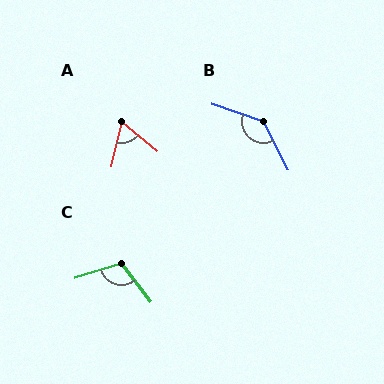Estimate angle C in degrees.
Approximately 111 degrees.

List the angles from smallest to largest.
A (63°), C (111°), B (135°).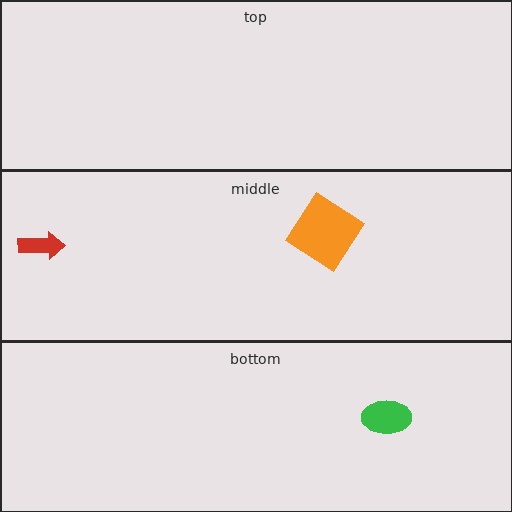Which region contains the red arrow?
The middle region.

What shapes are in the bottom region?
The green ellipse.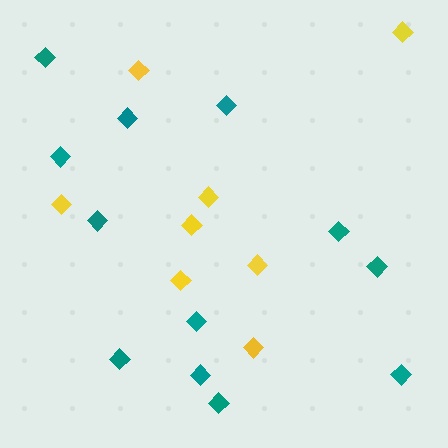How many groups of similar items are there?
There are 2 groups: one group of yellow diamonds (8) and one group of teal diamonds (12).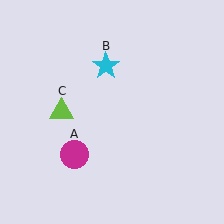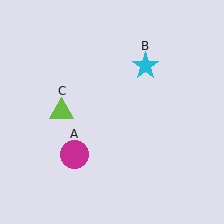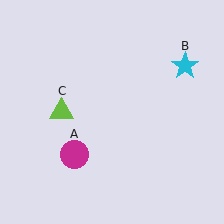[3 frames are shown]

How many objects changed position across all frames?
1 object changed position: cyan star (object B).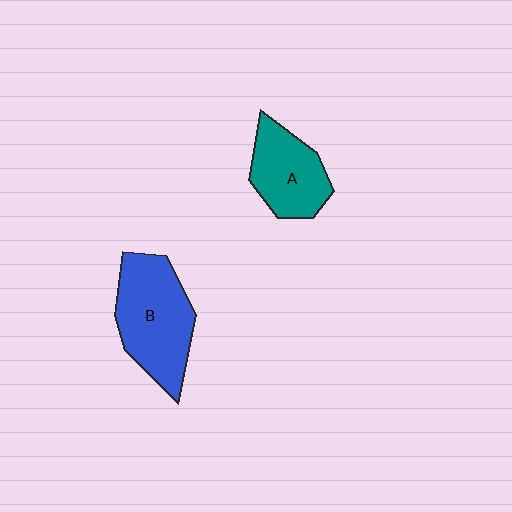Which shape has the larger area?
Shape B (blue).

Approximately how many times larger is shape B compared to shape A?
Approximately 1.4 times.